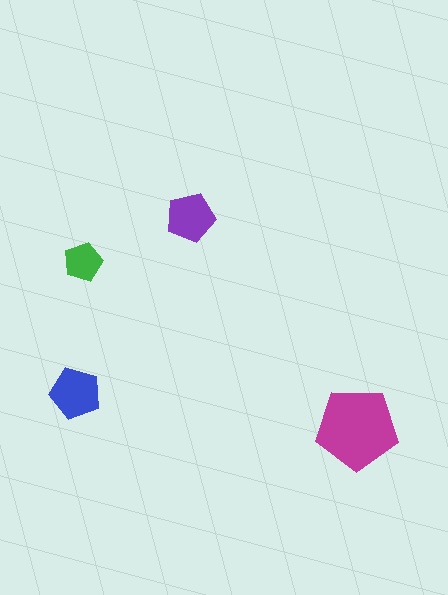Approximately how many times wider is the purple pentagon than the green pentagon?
About 1.5 times wider.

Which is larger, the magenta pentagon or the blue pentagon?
The magenta one.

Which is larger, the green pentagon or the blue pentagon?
The blue one.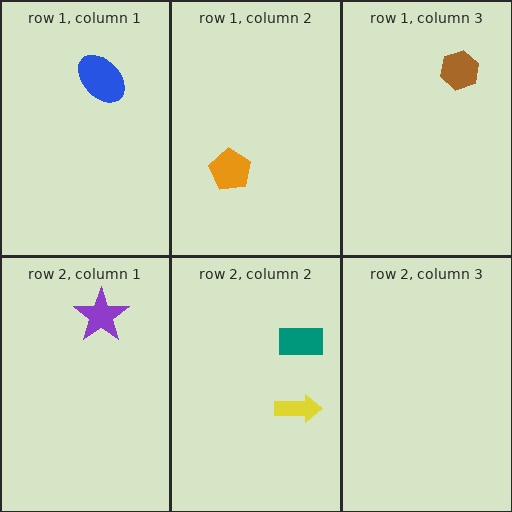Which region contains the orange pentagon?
The row 1, column 2 region.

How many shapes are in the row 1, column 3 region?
1.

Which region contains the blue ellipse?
The row 1, column 1 region.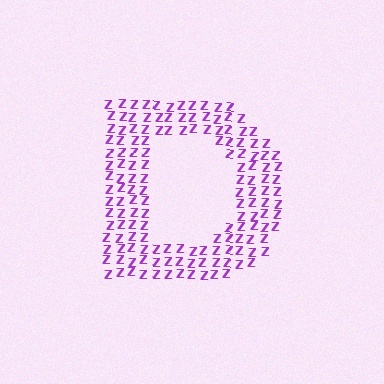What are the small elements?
The small elements are letter Z's.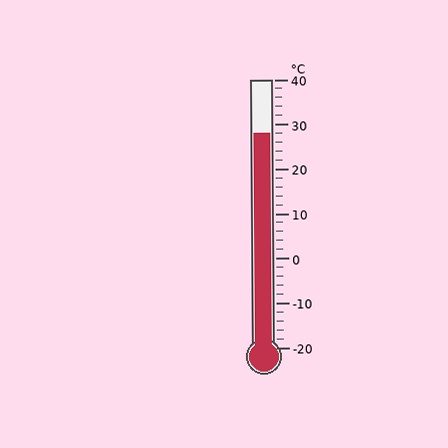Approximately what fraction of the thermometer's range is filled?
The thermometer is filled to approximately 80% of its range.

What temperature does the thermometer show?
The thermometer shows approximately 28°C.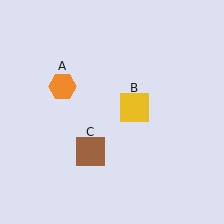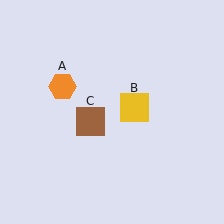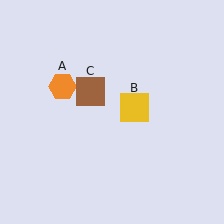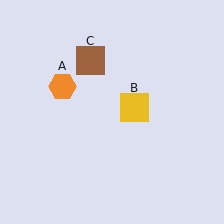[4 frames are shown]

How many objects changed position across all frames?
1 object changed position: brown square (object C).